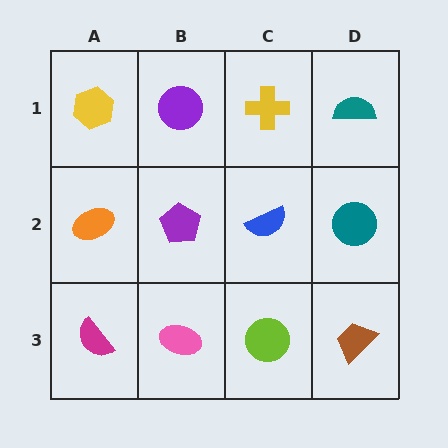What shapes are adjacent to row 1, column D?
A teal circle (row 2, column D), a yellow cross (row 1, column C).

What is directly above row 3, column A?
An orange ellipse.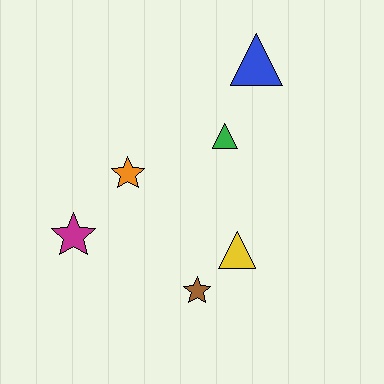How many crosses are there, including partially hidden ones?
There are no crosses.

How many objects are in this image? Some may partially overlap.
There are 6 objects.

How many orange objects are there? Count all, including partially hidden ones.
There is 1 orange object.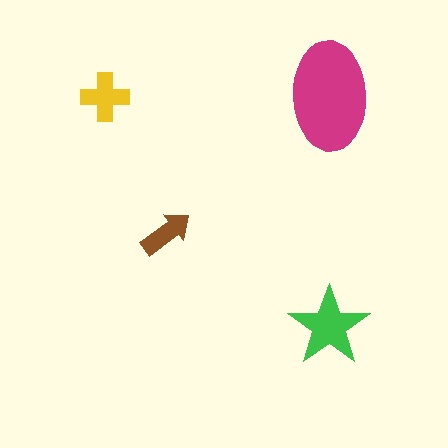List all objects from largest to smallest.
The magenta ellipse, the green star, the yellow cross, the brown arrow.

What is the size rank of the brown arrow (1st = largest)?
4th.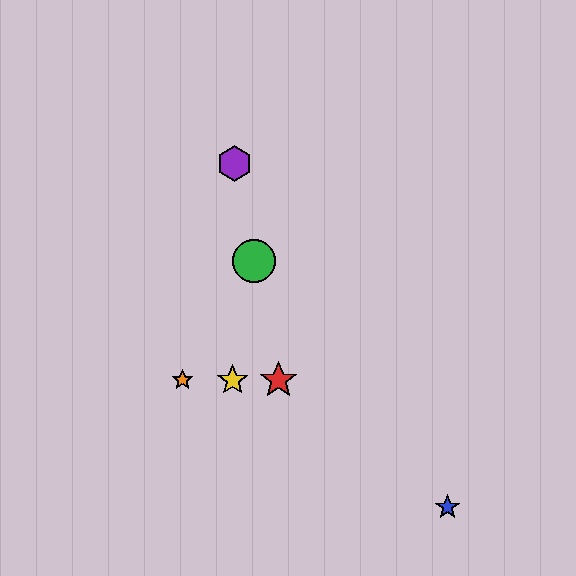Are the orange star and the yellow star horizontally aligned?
Yes, both are at y≈380.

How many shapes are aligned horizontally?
3 shapes (the red star, the yellow star, the orange star) are aligned horizontally.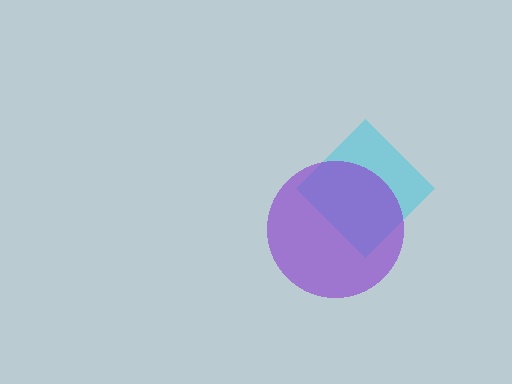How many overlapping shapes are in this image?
There are 2 overlapping shapes in the image.